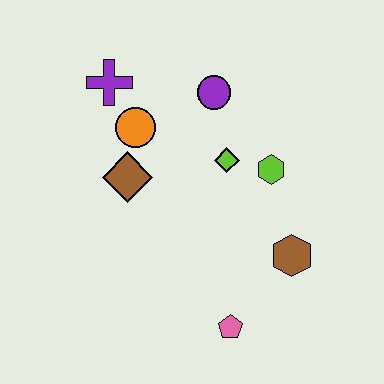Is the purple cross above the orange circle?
Yes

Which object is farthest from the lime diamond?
The pink pentagon is farthest from the lime diamond.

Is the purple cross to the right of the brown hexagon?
No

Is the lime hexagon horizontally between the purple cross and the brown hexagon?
Yes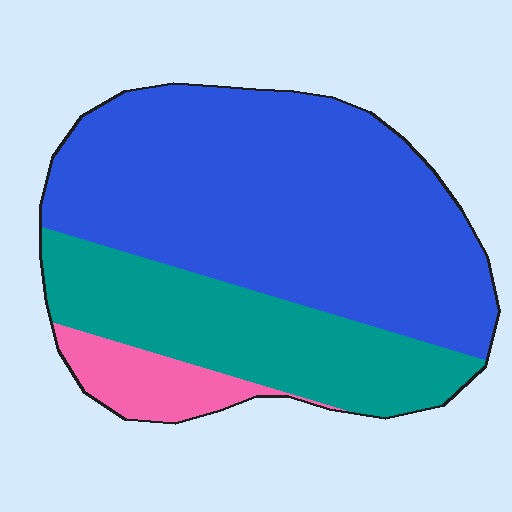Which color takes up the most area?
Blue, at roughly 60%.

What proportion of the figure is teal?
Teal covers about 30% of the figure.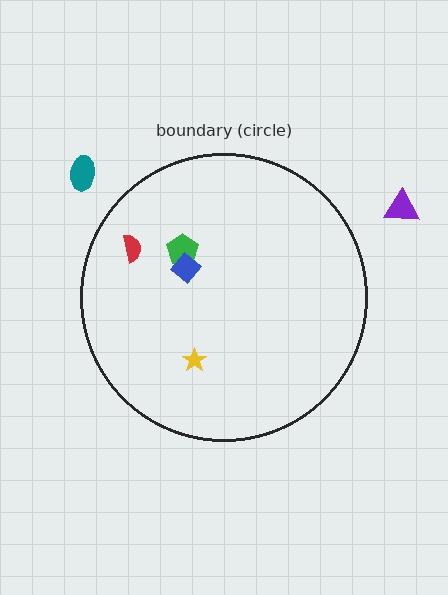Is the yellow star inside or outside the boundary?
Inside.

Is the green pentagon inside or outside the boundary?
Inside.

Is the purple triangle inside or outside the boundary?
Outside.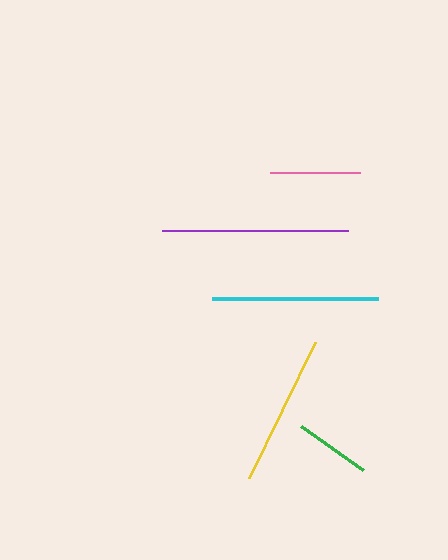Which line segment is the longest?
The purple line is the longest at approximately 187 pixels.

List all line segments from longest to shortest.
From longest to shortest: purple, cyan, yellow, pink, green.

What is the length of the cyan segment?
The cyan segment is approximately 167 pixels long.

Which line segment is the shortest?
The green line is the shortest at approximately 76 pixels.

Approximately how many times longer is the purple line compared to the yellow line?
The purple line is approximately 1.2 times the length of the yellow line.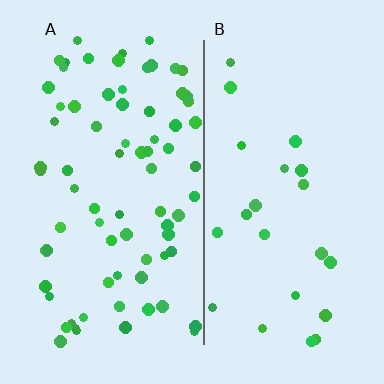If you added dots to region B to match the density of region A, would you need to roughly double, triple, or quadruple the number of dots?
Approximately triple.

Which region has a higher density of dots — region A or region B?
A (the left).